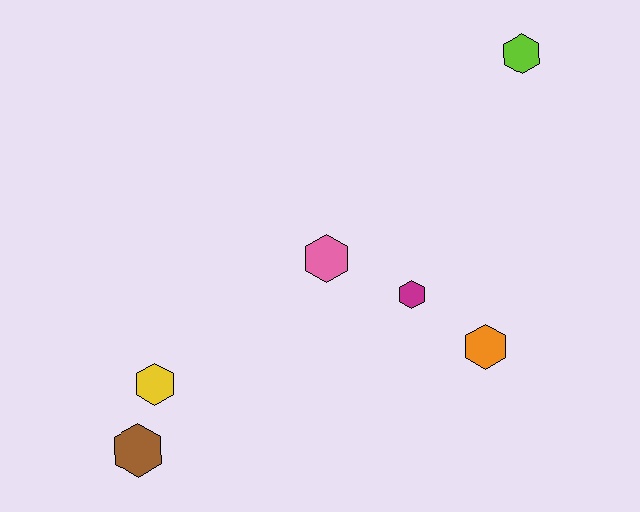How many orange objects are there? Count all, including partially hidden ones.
There is 1 orange object.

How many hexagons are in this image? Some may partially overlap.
There are 6 hexagons.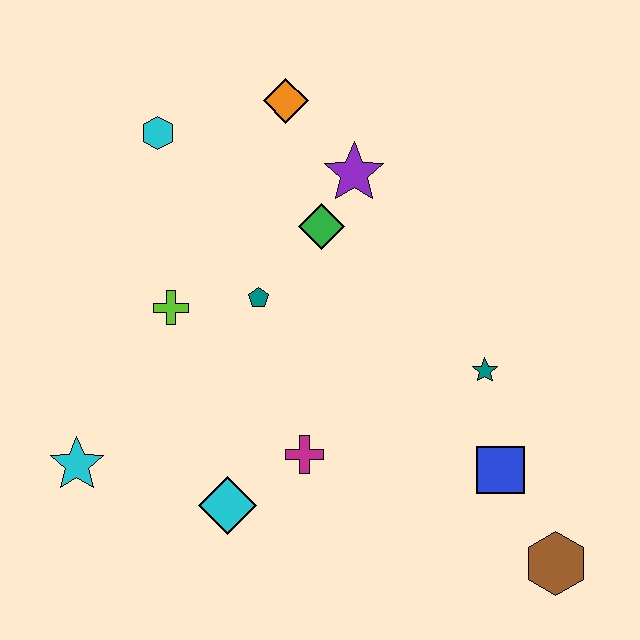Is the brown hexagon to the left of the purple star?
No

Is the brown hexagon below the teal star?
Yes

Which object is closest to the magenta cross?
The cyan diamond is closest to the magenta cross.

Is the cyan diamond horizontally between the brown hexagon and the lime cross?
Yes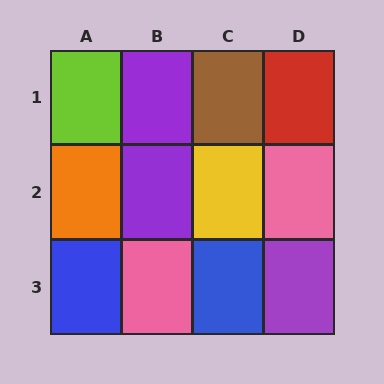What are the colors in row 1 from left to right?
Lime, purple, brown, red.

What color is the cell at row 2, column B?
Purple.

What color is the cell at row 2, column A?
Orange.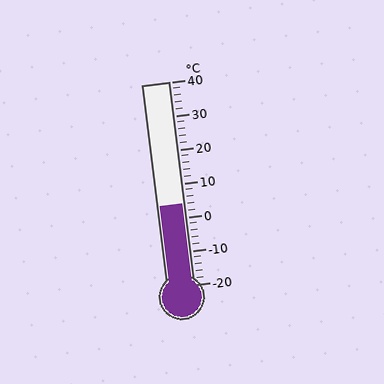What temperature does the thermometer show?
The thermometer shows approximately 4°C.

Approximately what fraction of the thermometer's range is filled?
The thermometer is filled to approximately 40% of its range.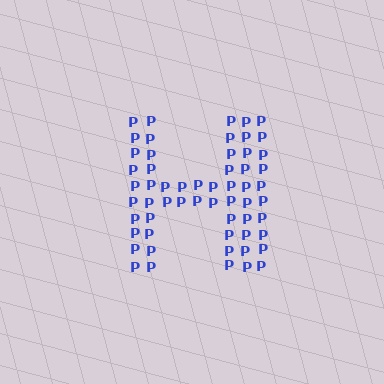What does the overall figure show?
The overall figure shows the letter H.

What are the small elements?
The small elements are letter P's.